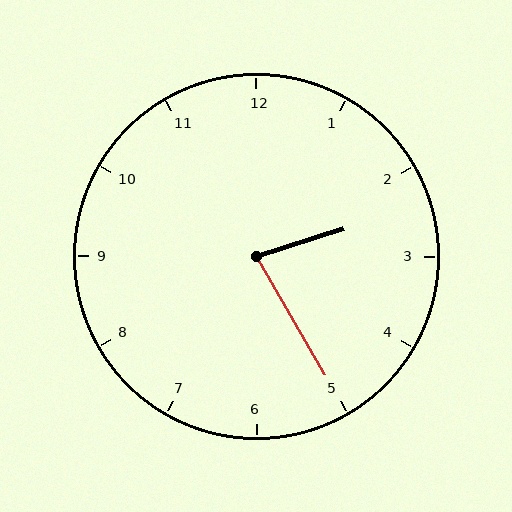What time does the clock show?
2:25.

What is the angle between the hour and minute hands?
Approximately 78 degrees.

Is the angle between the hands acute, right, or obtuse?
It is acute.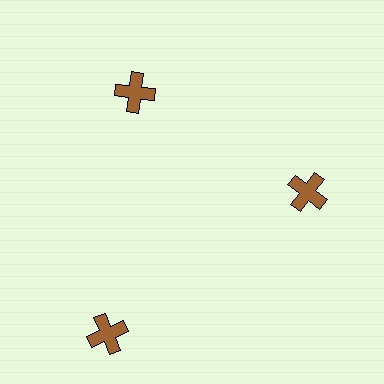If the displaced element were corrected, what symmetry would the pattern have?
It would have 3-fold rotational symmetry — the pattern would map onto itself every 120 degrees.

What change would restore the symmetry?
The symmetry would be restored by moving it inward, back onto the ring so that all 3 crosses sit at equal angles and equal distance from the center.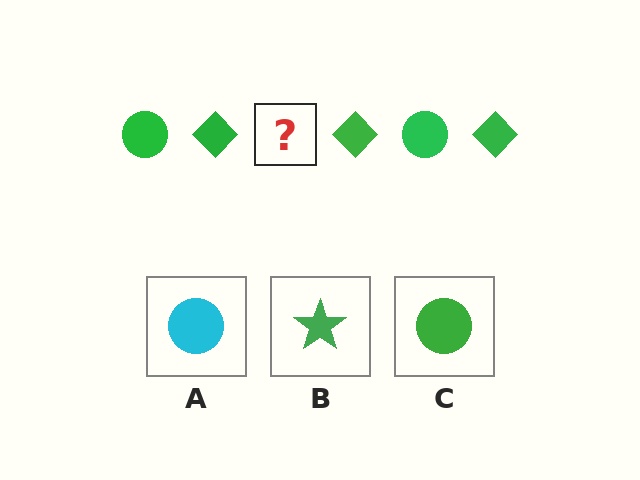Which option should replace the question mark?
Option C.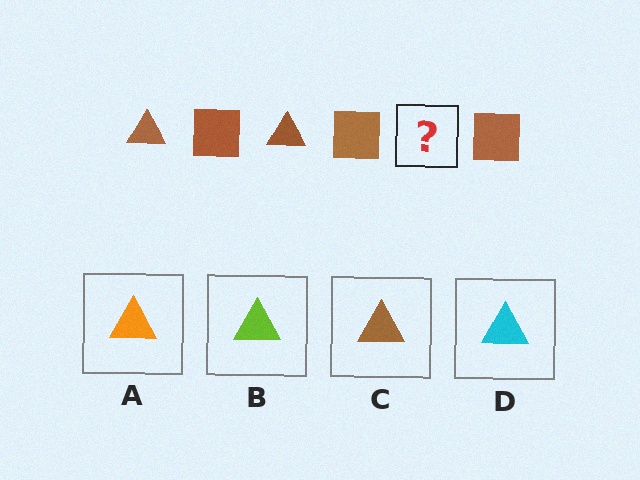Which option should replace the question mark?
Option C.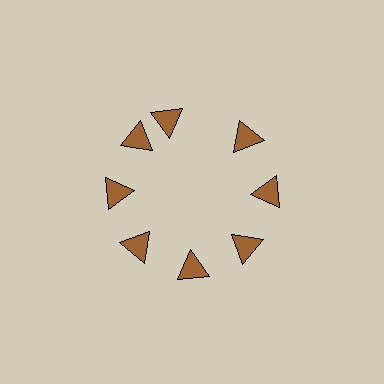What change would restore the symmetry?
The symmetry would be restored by rotating it back into even spacing with its neighbors so that all 8 triangles sit at equal angles and equal distance from the center.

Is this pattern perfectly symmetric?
No. The 8 brown triangles are arranged in a ring, but one element near the 12 o'clock position is rotated out of alignment along the ring, breaking the 8-fold rotational symmetry.